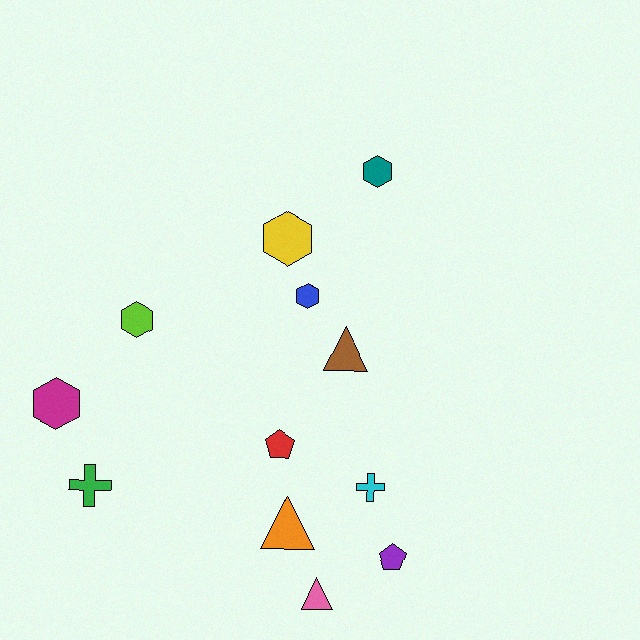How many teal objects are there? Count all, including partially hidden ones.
There is 1 teal object.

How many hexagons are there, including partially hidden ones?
There are 5 hexagons.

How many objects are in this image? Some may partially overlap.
There are 12 objects.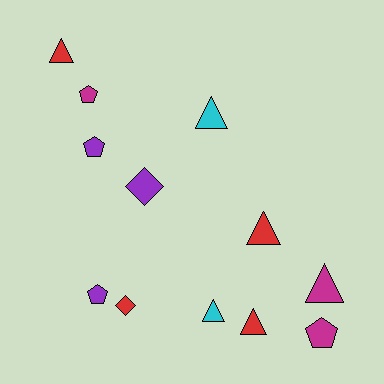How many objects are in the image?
There are 12 objects.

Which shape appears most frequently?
Triangle, with 6 objects.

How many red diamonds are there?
There is 1 red diamond.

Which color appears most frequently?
Red, with 4 objects.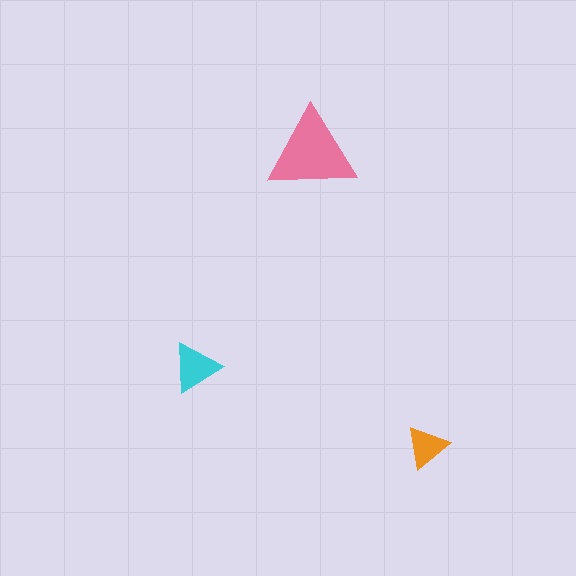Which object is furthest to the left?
The cyan triangle is leftmost.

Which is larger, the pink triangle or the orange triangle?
The pink one.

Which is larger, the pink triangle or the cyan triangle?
The pink one.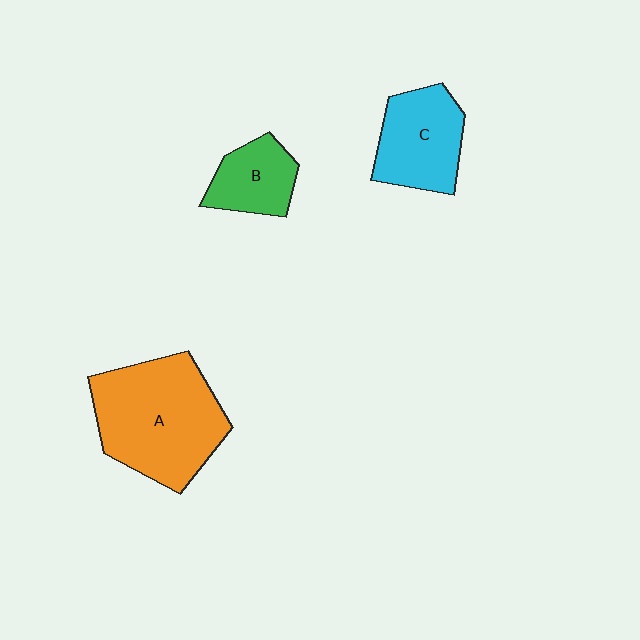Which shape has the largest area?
Shape A (orange).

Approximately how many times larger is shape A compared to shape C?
Approximately 1.7 times.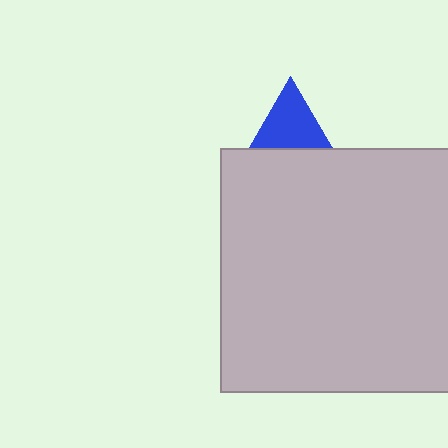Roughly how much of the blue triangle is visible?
A small part of it is visible (roughly 36%).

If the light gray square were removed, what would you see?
You would see the complete blue triangle.